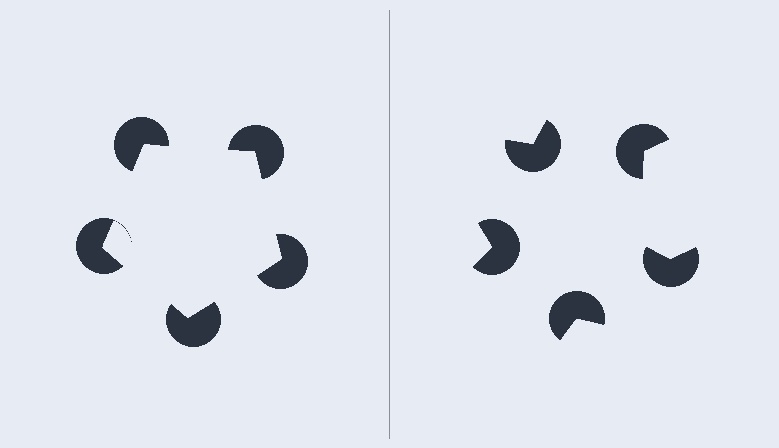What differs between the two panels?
The pac-man discs are positioned identically on both sides; only the wedge orientations differ. On the left they align to a pentagon; on the right they are misaligned.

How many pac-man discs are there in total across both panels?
10 — 5 on each side.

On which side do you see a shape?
An illusory pentagon appears on the left side. On the right side the wedge cuts are rotated, so no coherent shape forms.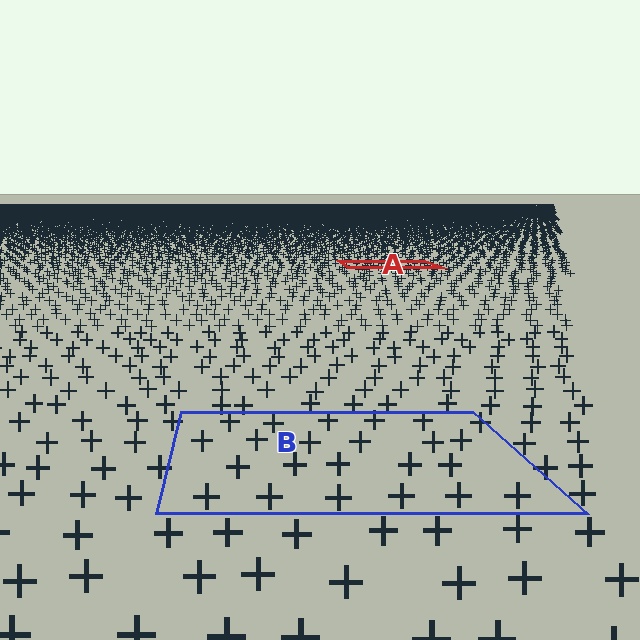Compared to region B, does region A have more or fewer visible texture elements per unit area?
Region A has more texture elements per unit area — they are packed more densely because it is farther away.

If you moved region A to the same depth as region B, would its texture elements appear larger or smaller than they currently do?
They would appear larger. At a closer depth, the same texture elements are projected at a bigger on-screen size.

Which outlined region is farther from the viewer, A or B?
Region A is farther from the viewer — the texture elements inside it appear smaller and more densely packed.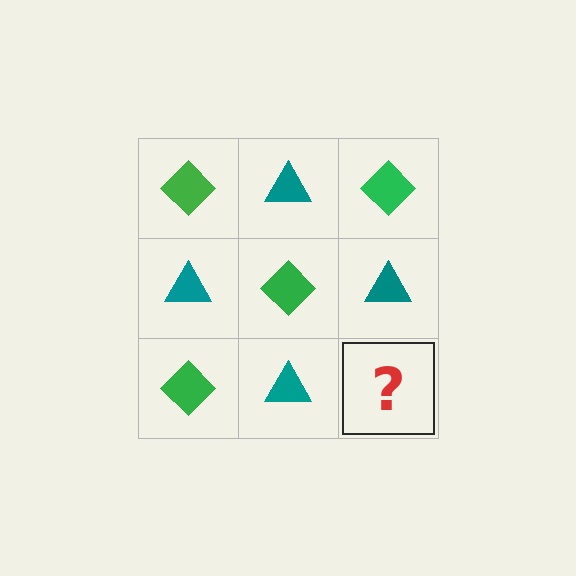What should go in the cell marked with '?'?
The missing cell should contain a green diamond.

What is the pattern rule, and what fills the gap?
The rule is that it alternates green diamond and teal triangle in a checkerboard pattern. The gap should be filled with a green diamond.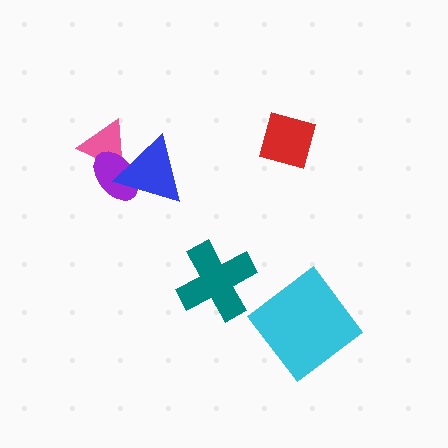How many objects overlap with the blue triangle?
2 objects overlap with the blue triangle.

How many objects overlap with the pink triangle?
2 objects overlap with the pink triangle.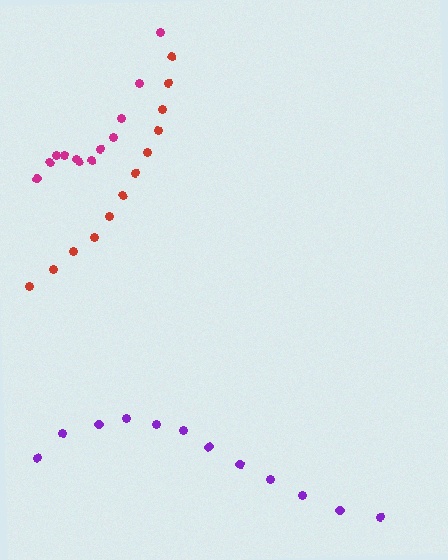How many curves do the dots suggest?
There are 3 distinct paths.